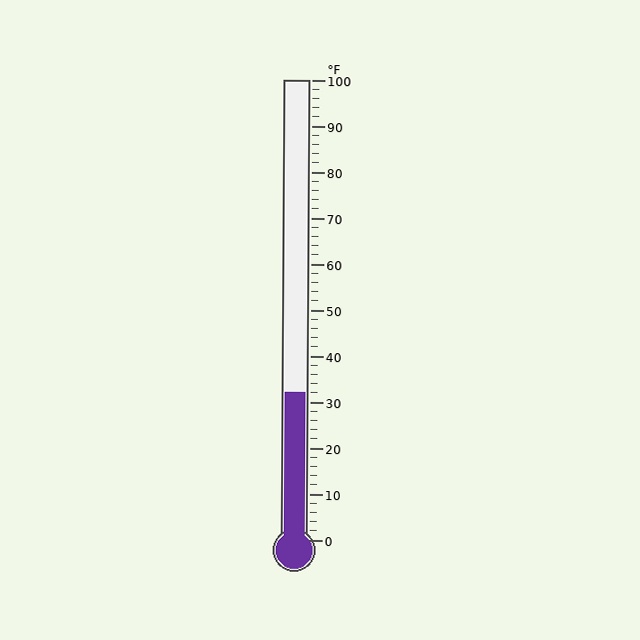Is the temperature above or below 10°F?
The temperature is above 10°F.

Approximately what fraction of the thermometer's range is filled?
The thermometer is filled to approximately 30% of its range.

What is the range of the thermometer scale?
The thermometer scale ranges from 0°F to 100°F.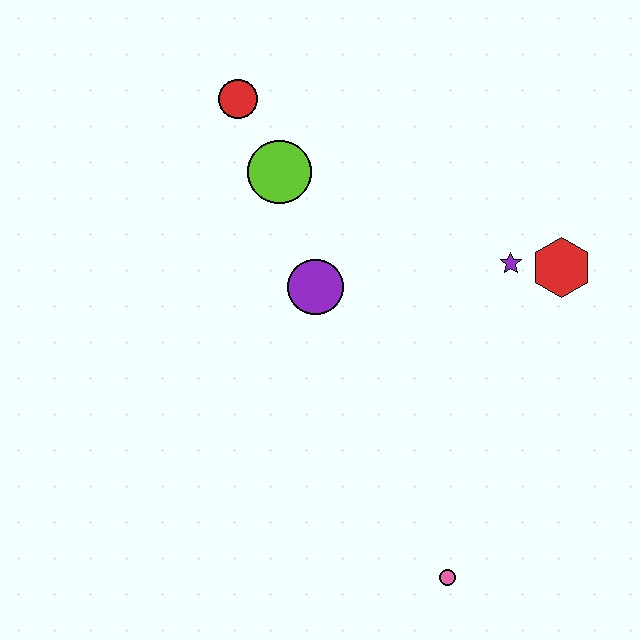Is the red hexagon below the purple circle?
No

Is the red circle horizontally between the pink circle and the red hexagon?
No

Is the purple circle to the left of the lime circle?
No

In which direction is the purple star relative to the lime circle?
The purple star is to the right of the lime circle.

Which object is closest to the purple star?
The red hexagon is closest to the purple star.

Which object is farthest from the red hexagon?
The red circle is farthest from the red hexagon.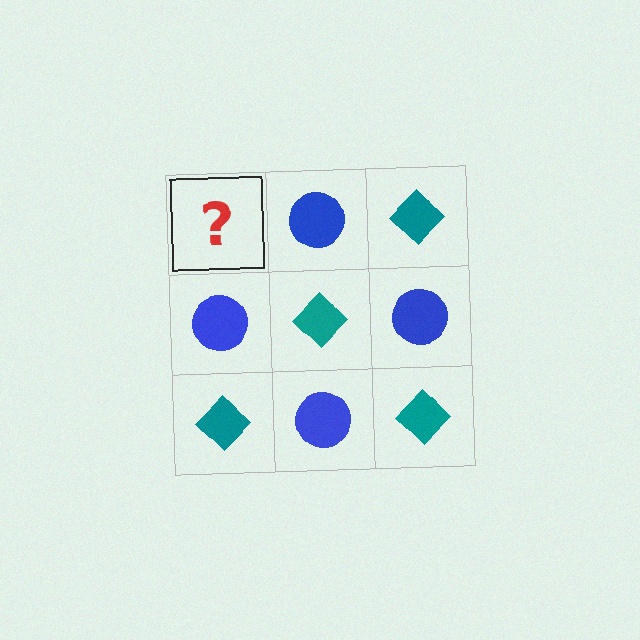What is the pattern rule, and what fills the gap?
The rule is that it alternates teal diamond and blue circle in a checkerboard pattern. The gap should be filled with a teal diamond.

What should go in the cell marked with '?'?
The missing cell should contain a teal diamond.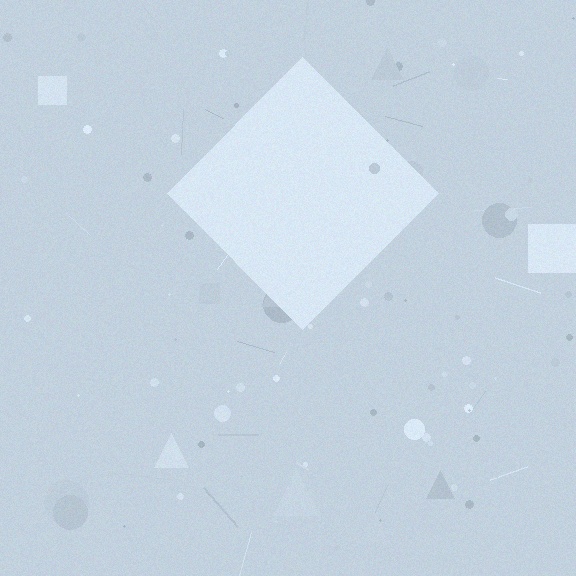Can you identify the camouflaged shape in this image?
The camouflaged shape is a diamond.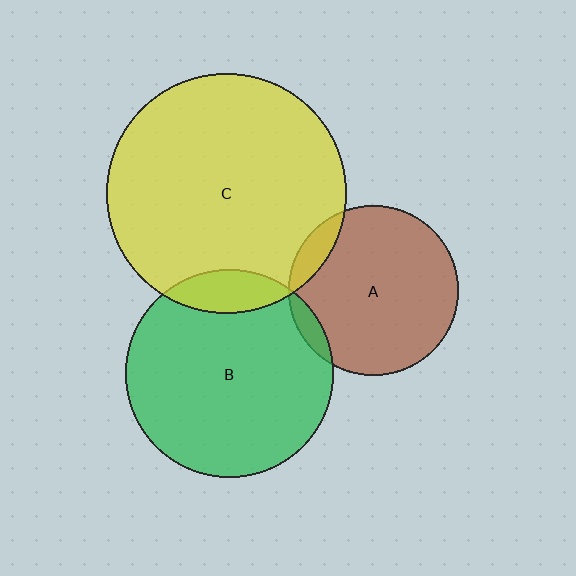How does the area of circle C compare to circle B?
Approximately 1.3 times.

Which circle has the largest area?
Circle C (yellow).